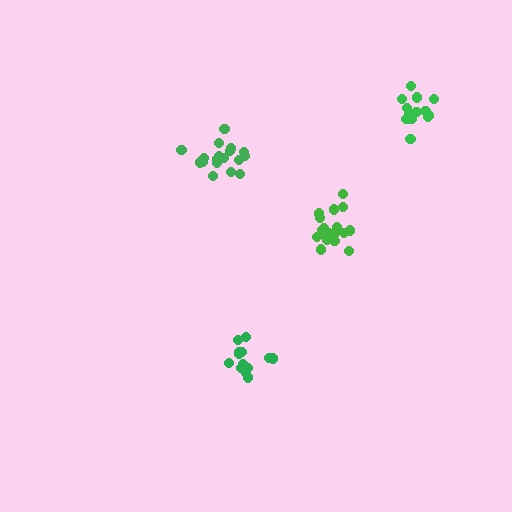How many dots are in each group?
Group 1: 18 dots, Group 2: 18 dots, Group 3: 13 dots, Group 4: 13 dots (62 total).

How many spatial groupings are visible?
There are 4 spatial groupings.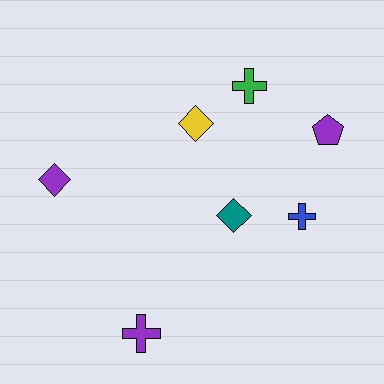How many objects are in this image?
There are 7 objects.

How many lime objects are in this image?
There are no lime objects.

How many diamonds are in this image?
There are 3 diamonds.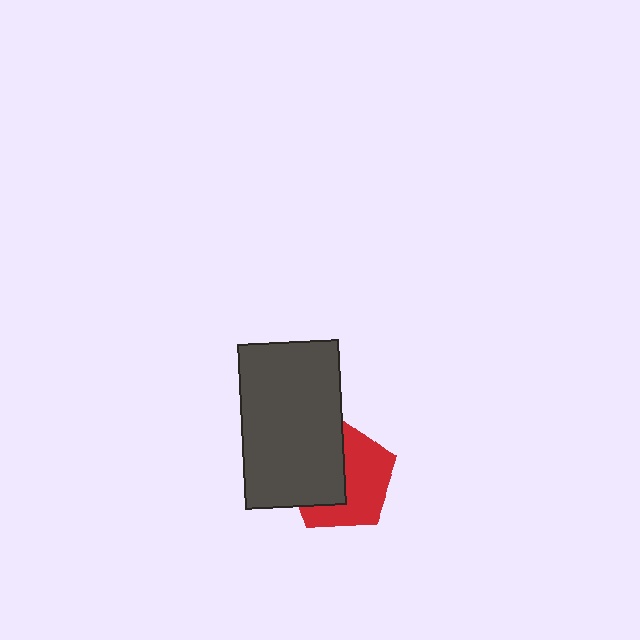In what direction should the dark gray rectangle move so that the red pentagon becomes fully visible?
The dark gray rectangle should move left. That is the shortest direction to clear the overlap and leave the red pentagon fully visible.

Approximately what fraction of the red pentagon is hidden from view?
Roughly 45% of the red pentagon is hidden behind the dark gray rectangle.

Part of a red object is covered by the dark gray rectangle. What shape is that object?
It is a pentagon.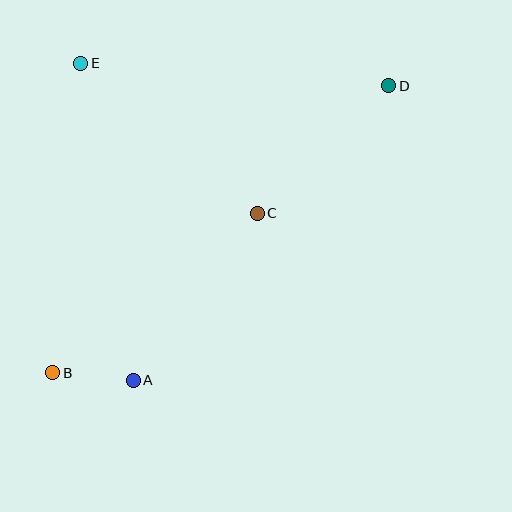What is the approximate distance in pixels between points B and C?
The distance between B and C is approximately 259 pixels.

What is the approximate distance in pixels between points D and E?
The distance between D and E is approximately 309 pixels.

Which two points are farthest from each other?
Points B and D are farthest from each other.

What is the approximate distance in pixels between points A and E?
The distance between A and E is approximately 322 pixels.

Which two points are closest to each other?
Points A and B are closest to each other.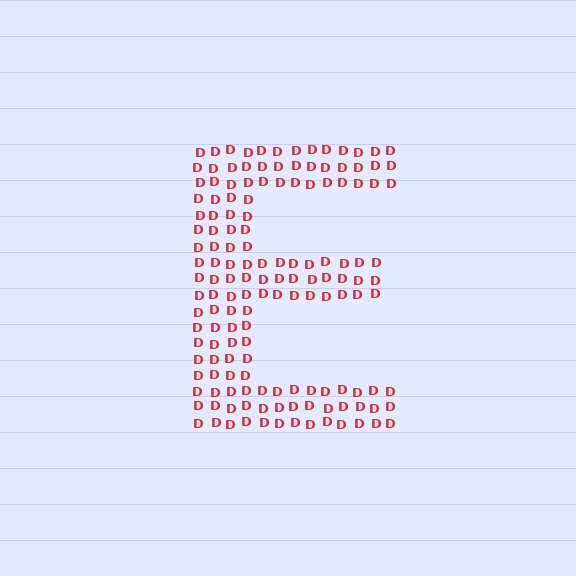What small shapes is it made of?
It is made of small letter D's.